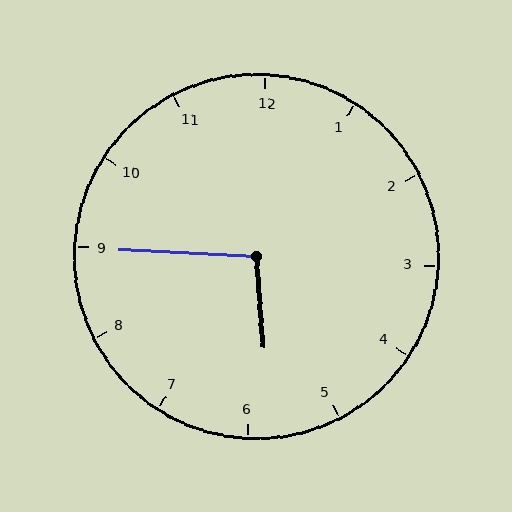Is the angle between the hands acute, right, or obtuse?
It is obtuse.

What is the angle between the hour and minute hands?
Approximately 98 degrees.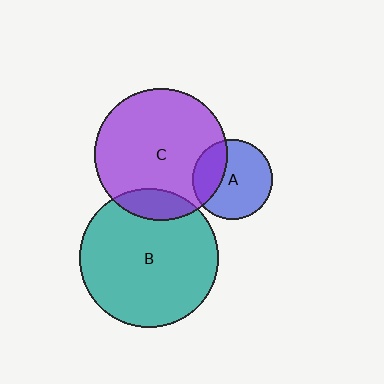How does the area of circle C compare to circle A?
Approximately 2.8 times.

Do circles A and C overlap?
Yes.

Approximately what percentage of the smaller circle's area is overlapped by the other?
Approximately 30%.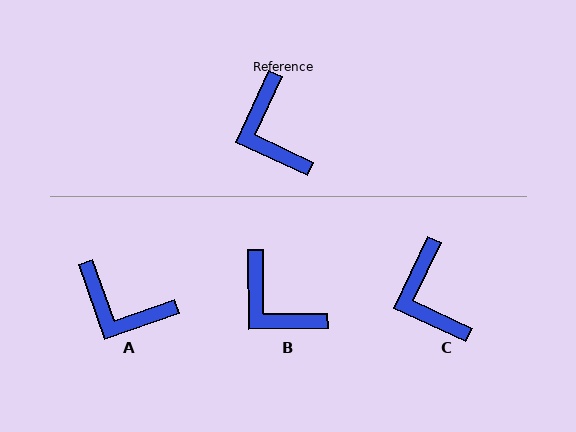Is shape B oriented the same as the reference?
No, it is off by about 26 degrees.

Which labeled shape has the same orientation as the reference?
C.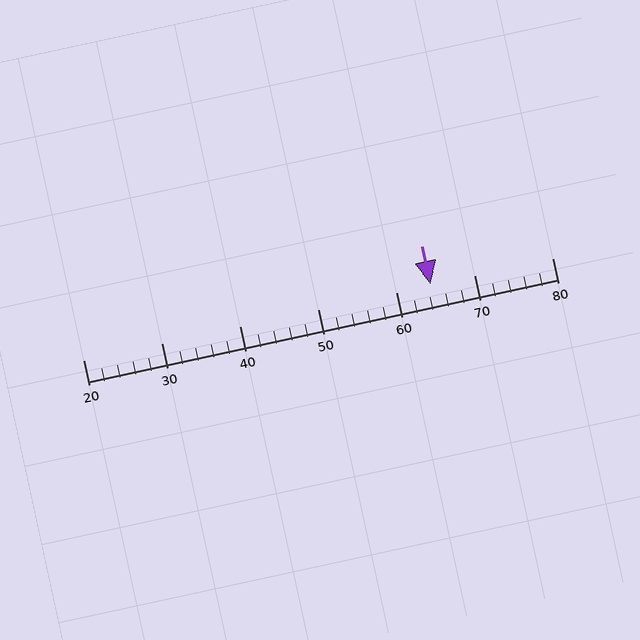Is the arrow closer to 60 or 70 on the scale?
The arrow is closer to 60.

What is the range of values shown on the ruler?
The ruler shows values from 20 to 80.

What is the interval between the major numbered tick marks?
The major tick marks are spaced 10 units apart.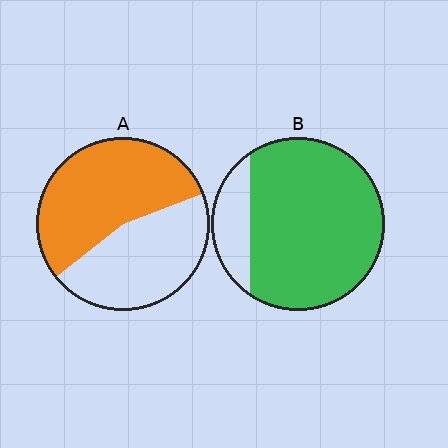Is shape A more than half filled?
Yes.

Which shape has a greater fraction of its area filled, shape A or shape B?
Shape B.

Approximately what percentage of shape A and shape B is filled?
A is approximately 55% and B is approximately 85%.